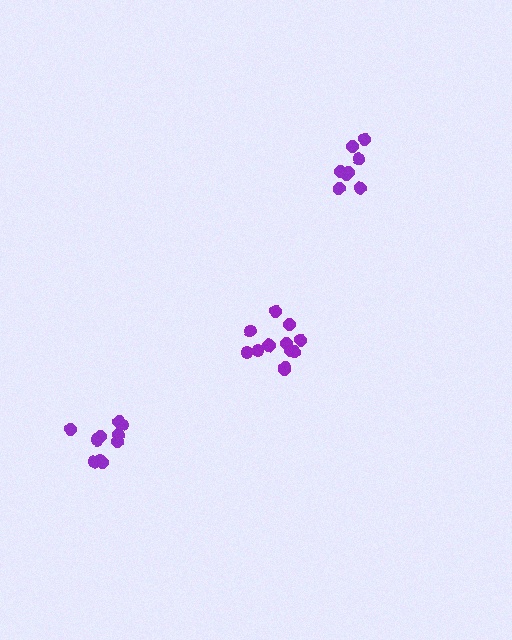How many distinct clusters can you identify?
There are 3 distinct clusters.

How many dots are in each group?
Group 1: 8 dots, Group 2: 13 dots, Group 3: 10 dots (31 total).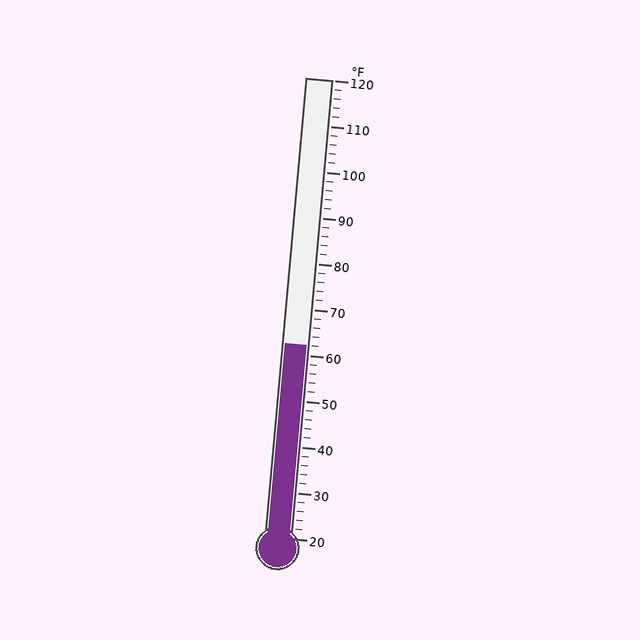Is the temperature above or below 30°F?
The temperature is above 30°F.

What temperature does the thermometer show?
The thermometer shows approximately 62°F.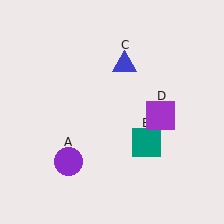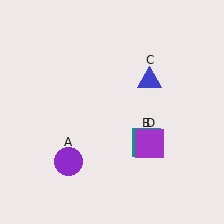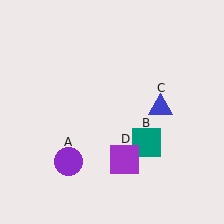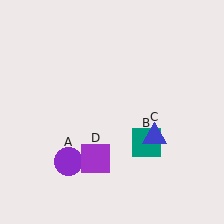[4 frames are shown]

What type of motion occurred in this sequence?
The blue triangle (object C), purple square (object D) rotated clockwise around the center of the scene.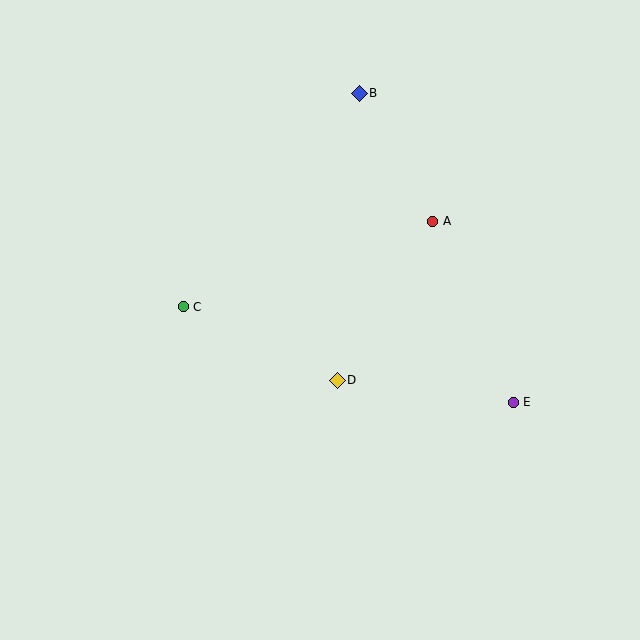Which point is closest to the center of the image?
Point D at (337, 380) is closest to the center.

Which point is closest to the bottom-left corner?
Point C is closest to the bottom-left corner.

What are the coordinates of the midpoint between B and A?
The midpoint between B and A is at (396, 157).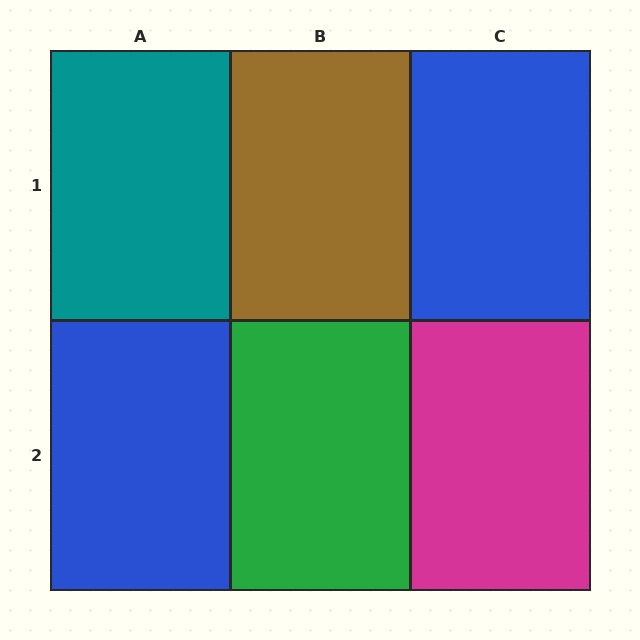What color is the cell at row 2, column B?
Green.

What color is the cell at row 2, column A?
Blue.